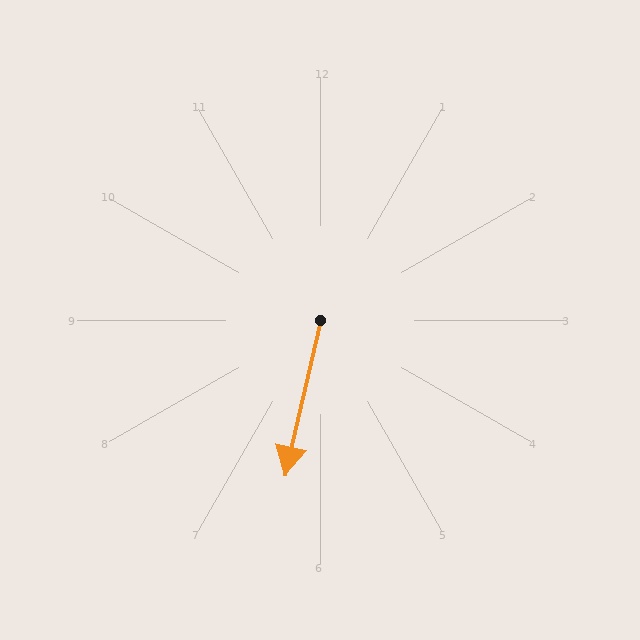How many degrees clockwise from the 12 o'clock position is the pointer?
Approximately 193 degrees.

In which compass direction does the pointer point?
South.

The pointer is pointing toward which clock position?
Roughly 6 o'clock.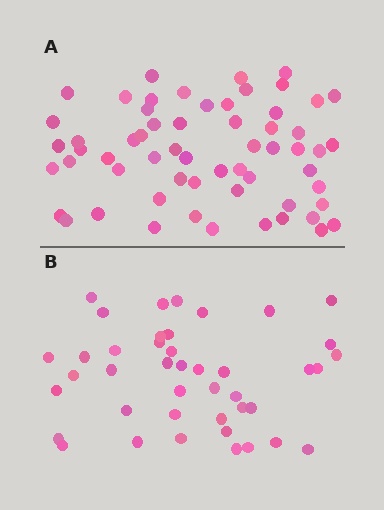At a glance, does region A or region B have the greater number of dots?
Region A (the top region) has more dots.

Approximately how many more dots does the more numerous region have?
Region A has approximately 20 more dots than region B.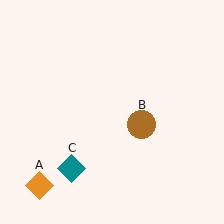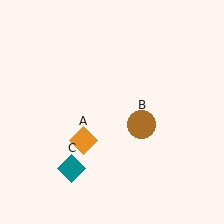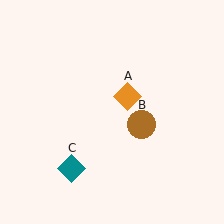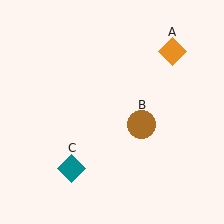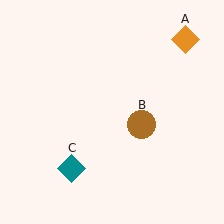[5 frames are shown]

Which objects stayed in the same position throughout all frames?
Brown circle (object B) and teal diamond (object C) remained stationary.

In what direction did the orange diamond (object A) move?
The orange diamond (object A) moved up and to the right.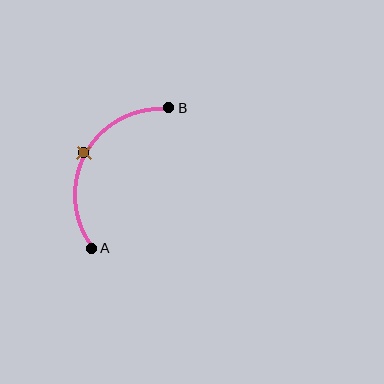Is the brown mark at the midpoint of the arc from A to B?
Yes. The brown mark lies on the arc at equal arc-length from both A and B — it is the arc midpoint.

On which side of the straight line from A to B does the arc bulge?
The arc bulges to the left of the straight line connecting A and B.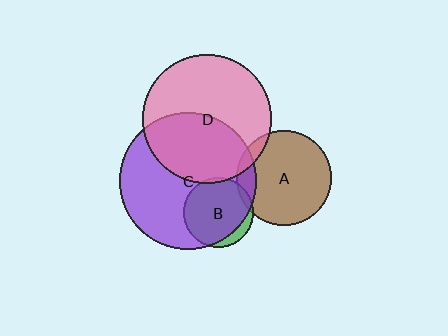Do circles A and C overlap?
Yes.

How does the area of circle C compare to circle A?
Approximately 2.1 times.